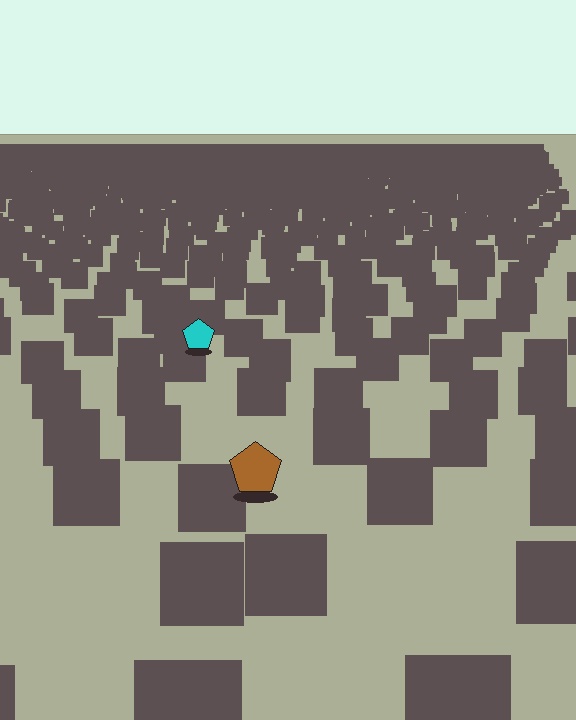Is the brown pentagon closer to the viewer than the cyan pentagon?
Yes. The brown pentagon is closer — you can tell from the texture gradient: the ground texture is coarser near it.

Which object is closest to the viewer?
The brown pentagon is closest. The texture marks near it are larger and more spread out.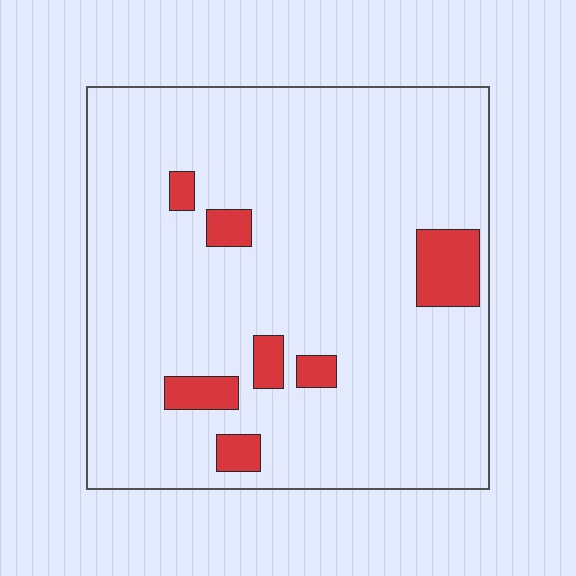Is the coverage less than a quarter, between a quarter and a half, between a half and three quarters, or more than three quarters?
Less than a quarter.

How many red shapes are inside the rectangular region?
7.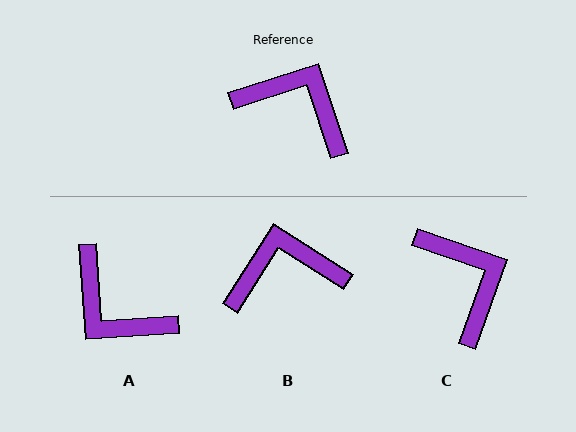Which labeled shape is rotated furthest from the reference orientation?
A, about 166 degrees away.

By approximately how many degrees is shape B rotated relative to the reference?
Approximately 39 degrees counter-clockwise.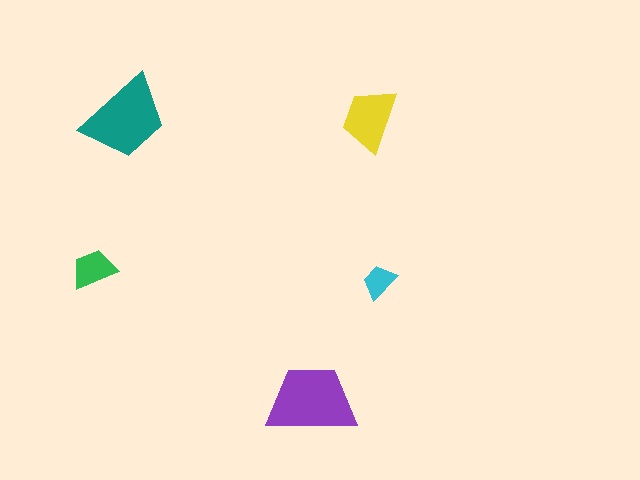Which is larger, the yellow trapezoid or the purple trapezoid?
The purple one.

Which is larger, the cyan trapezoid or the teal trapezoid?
The teal one.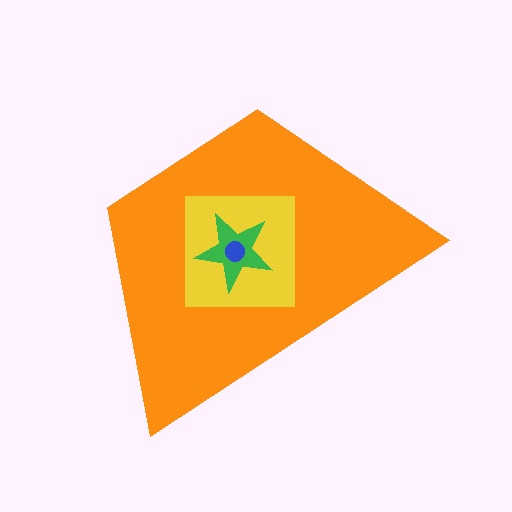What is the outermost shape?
The orange trapezoid.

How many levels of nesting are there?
4.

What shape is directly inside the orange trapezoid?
The yellow square.